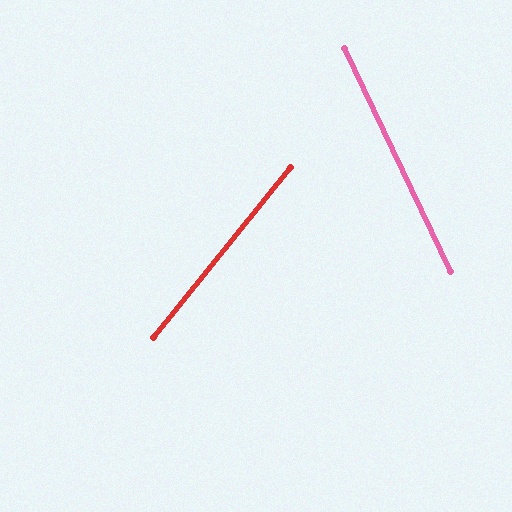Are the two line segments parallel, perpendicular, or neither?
Neither parallel nor perpendicular — they differ by about 64°.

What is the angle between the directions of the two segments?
Approximately 64 degrees.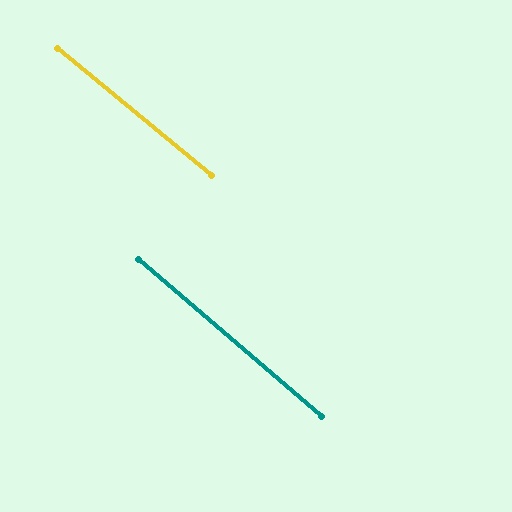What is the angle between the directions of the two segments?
Approximately 1 degree.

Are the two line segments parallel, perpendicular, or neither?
Parallel — their directions differ by only 1.0°.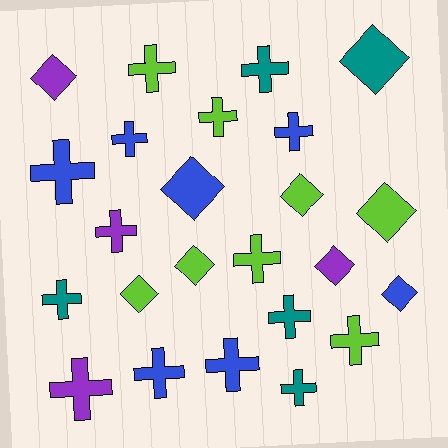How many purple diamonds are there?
There are 2 purple diamonds.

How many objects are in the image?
There are 24 objects.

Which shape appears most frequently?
Cross, with 15 objects.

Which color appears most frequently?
Lime, with 8 objects.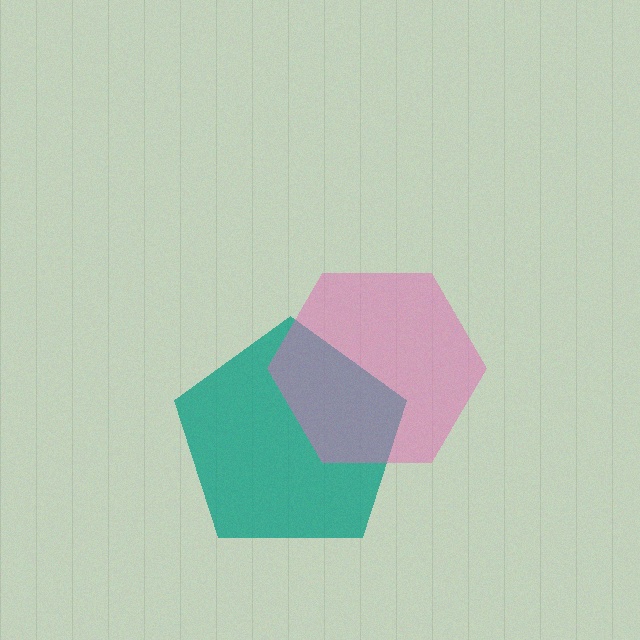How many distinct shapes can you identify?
There are 2 distinct shapes: a teal pentagon, a pink hexagon.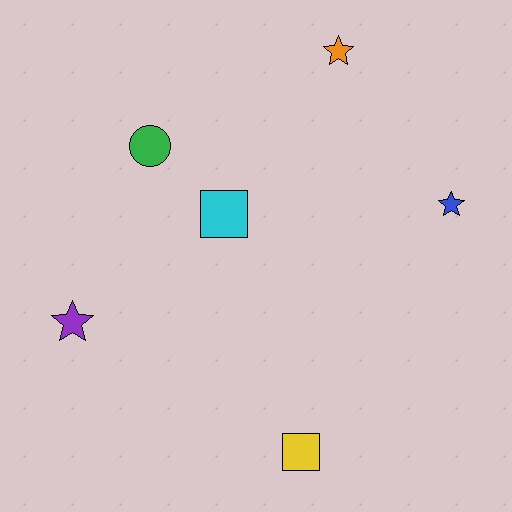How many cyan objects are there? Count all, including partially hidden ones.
There is 1 cyan object.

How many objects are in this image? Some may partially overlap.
There are 6 objects.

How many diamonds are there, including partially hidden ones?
There are no diamonds.